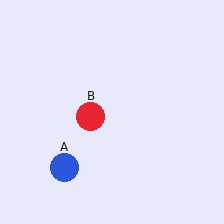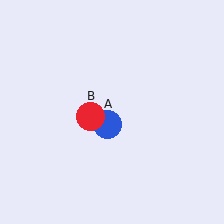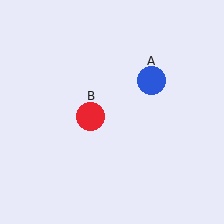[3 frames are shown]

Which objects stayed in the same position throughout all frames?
Red circle (object B) remained stationary.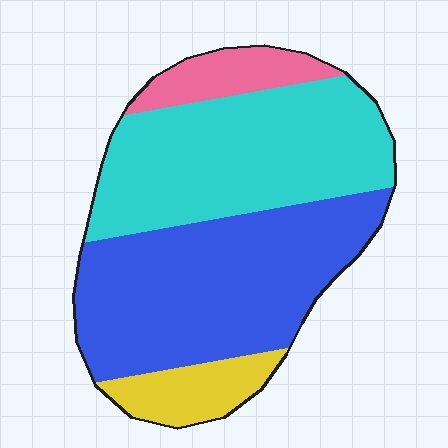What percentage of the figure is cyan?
Cyan takes up about two fifths (2/5) of the figure.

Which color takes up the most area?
Blue, at roughly 45%.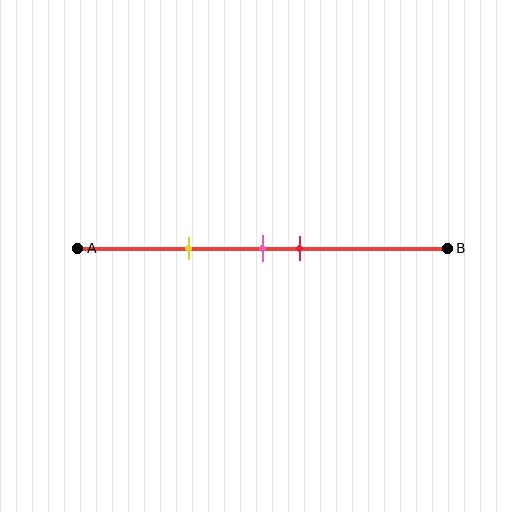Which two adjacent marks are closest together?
The pink and red marks are the closest adjacent pair.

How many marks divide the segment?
There are 3 marks dividing the segment.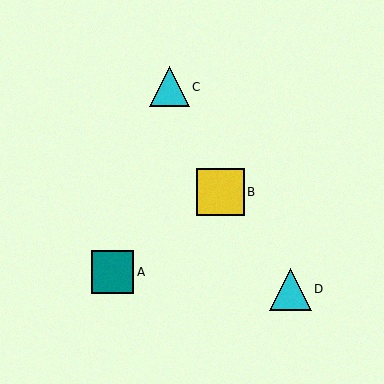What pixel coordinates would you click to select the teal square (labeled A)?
Click at (113, 272) to select the teal square A.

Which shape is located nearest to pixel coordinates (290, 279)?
The cyan triangle (labeled D) at (290, 289) is nearest to that location.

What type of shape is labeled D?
Shape D is a cyan triangle.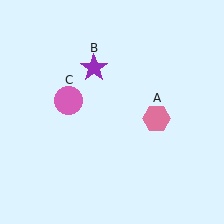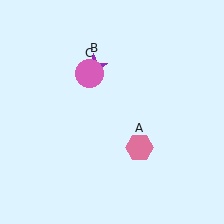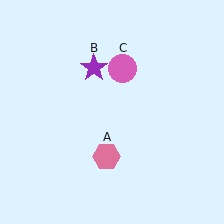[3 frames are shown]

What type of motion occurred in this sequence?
The pink hexagon (object A), pink circle (object C) rotated clockwise around the center of the scene.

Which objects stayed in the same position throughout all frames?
Purple star (object B) remained stationary.